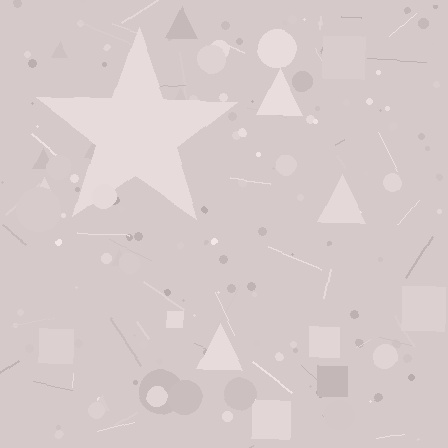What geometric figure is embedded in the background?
A star is embedded in the background.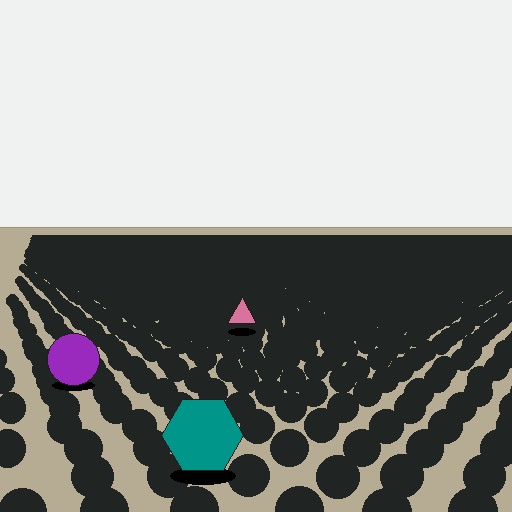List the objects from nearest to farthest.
From nearest to farthest: the teal hexagon, the purple circle, the pink triangle.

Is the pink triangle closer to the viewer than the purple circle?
No. The purple circle is closer — you can tell from the texture gradient: the ground texture is coarser near it.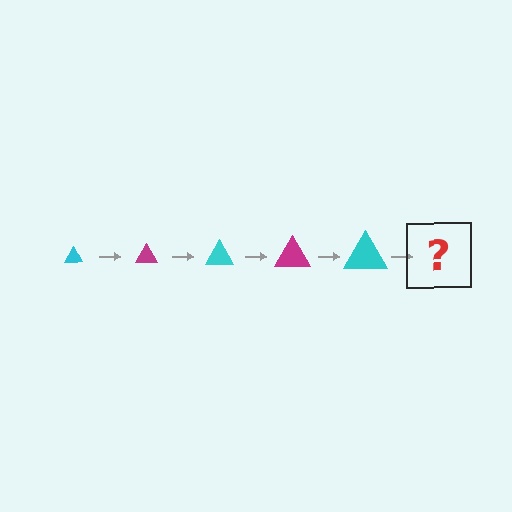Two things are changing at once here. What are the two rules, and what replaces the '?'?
The two rules are that the triangle grows larger each step and the color cycles through cyan and magenta. The '?' should be a magenta triangle, larger than the previous one.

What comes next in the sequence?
The next element should be a magenta triangle, larger than the previous one.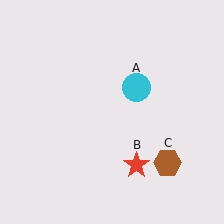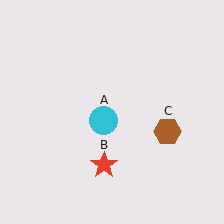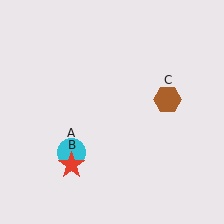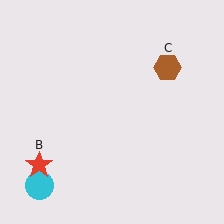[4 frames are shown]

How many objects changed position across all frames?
3 objects changed position: cyan circle (object A), red star (object B), brown hexagon (object C).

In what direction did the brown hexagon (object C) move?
The brown hexagon (object C) moved up.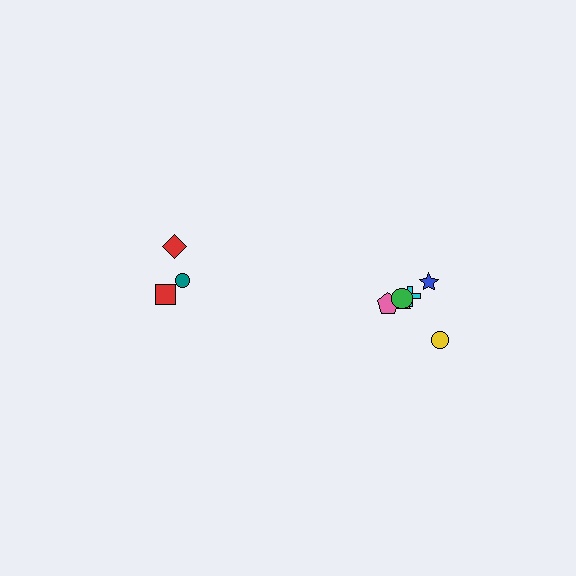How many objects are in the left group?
There are 3 objects.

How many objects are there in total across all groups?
There are 9 objects.